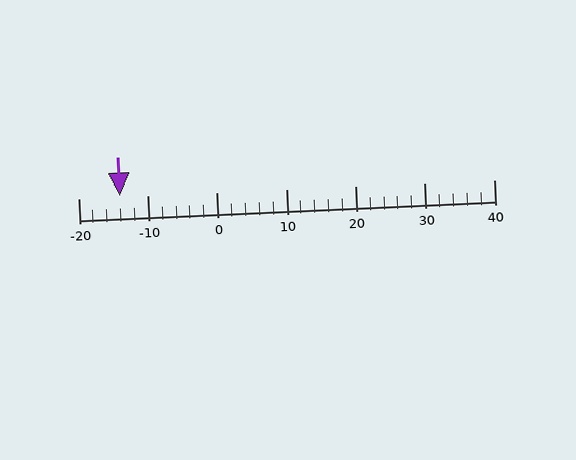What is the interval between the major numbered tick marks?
The major tick marks are spaced 10 units apart.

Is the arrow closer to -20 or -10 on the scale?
The arrow is closer to -10.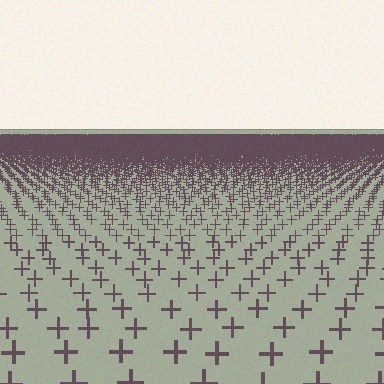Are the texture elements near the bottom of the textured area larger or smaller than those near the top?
Larger. Near the bottom, elements are closer to the viewer and appear at a bigger on-screen size.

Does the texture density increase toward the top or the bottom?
Density increases toward the top.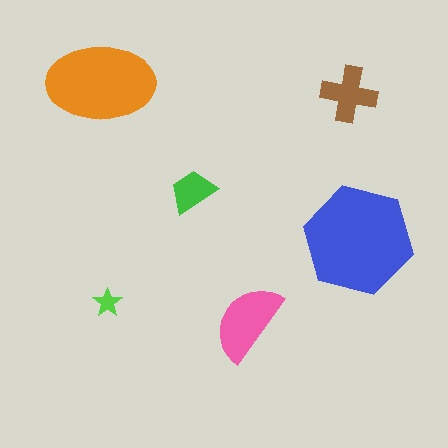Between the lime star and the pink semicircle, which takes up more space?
The pink semicircle.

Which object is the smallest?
The lime star.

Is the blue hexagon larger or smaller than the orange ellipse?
Larger.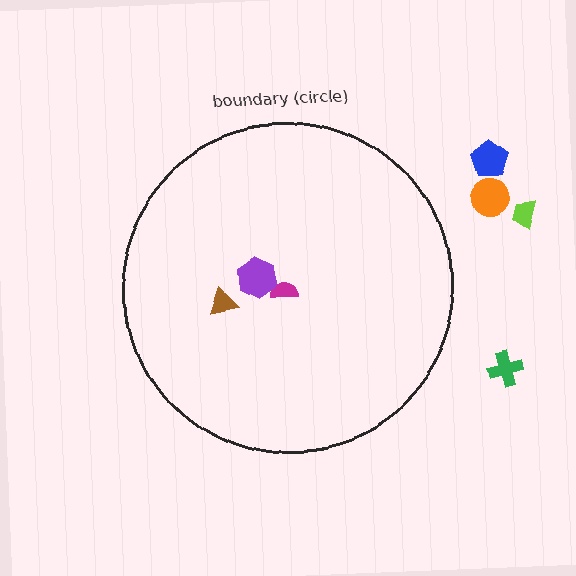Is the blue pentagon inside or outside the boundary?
Outside.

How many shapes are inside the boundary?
3 inside, 4 outside.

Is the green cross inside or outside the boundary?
Outside.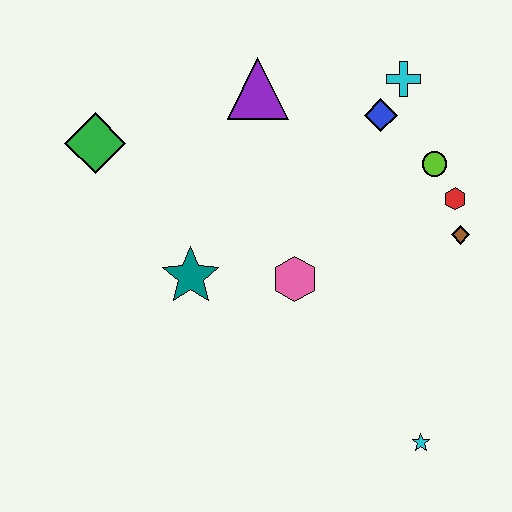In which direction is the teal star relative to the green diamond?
The teal star is below the green diamond.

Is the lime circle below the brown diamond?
No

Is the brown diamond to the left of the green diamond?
No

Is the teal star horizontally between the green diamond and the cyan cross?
Yes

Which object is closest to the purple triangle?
The blue diamond is closest to the purple triangle.